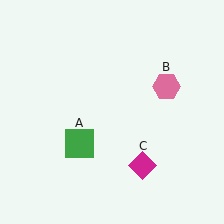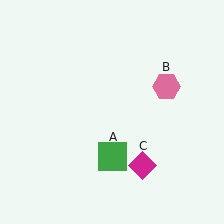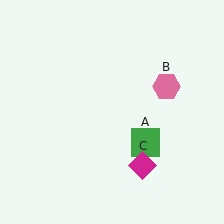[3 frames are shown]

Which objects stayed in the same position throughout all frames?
Pink hexagon (object B) and magenta diamond (object C) remained stationary.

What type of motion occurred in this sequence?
The green square (object A) rotated counterclockwise around the center of the scene.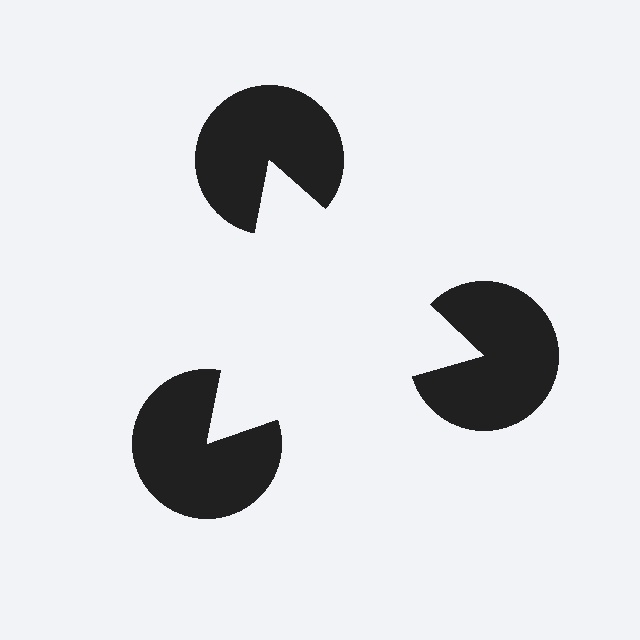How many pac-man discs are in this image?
There are 3 — one at each vertex of the illusory triangle.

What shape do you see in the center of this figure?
An illusory triangle — its edges are inferred from the aligned wedge cuts in the pac-man discs, not physically drawn.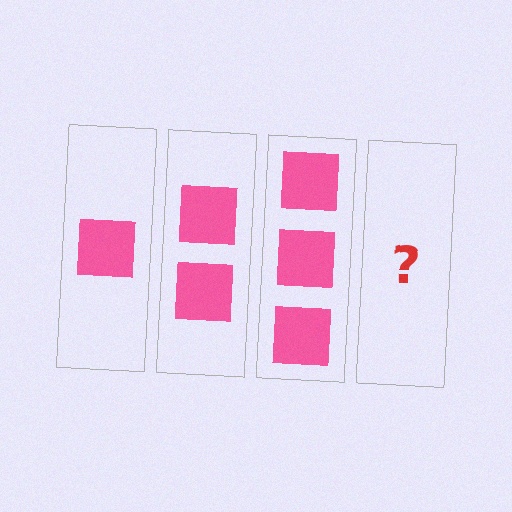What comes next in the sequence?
The next element should be 4 squares.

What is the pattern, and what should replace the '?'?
The pattern is that each step adds one more square. The '?' should be 4 squares.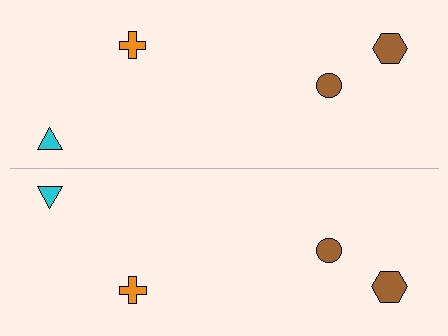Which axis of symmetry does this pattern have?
The pattern has a horizontal axis of symmetry running through the center of the image.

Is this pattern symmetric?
Yes, this pattern has bilateral (reflection) symmetry.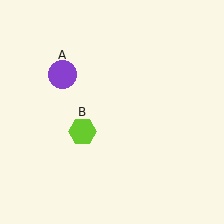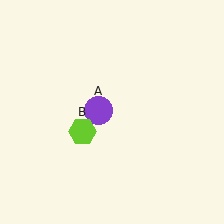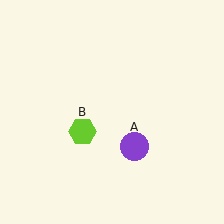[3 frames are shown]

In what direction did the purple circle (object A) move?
The purple circle (object A) moved down and to the right.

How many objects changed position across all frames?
1 object changed position: purple circle (object A).